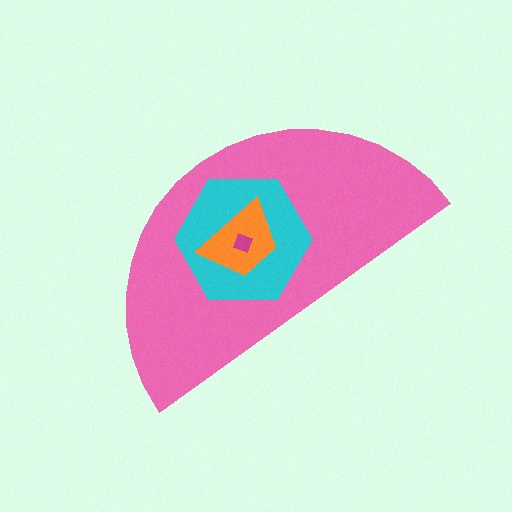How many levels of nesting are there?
4.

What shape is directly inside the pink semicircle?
The cyan hexagon.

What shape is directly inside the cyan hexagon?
The orange trapezoid.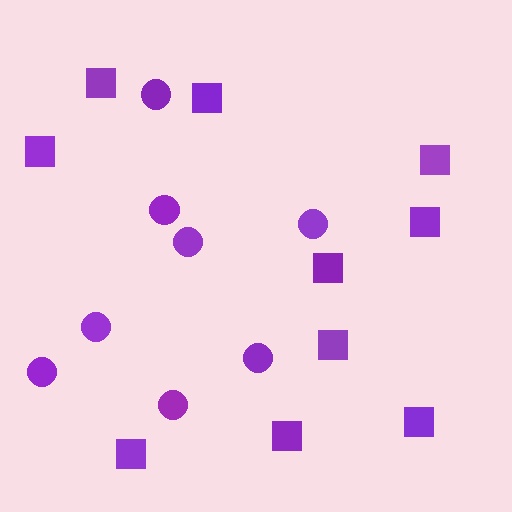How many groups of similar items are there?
There are 2 groups: one group of squares (10) and one group of circles (8).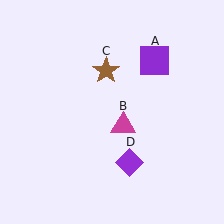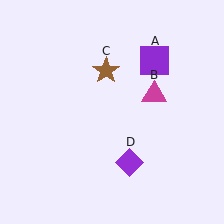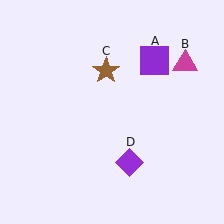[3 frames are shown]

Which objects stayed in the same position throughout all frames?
Purple square (object A) and brown star (object C) and purple diamond (object D) remained stationary.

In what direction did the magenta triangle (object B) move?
The magenta triangle (object B) moved up and to the right.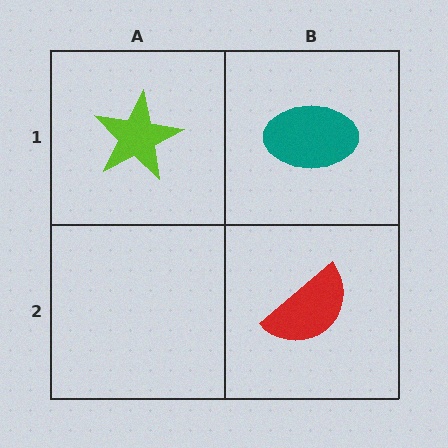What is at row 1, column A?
A lime star.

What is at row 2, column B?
A red semicircle.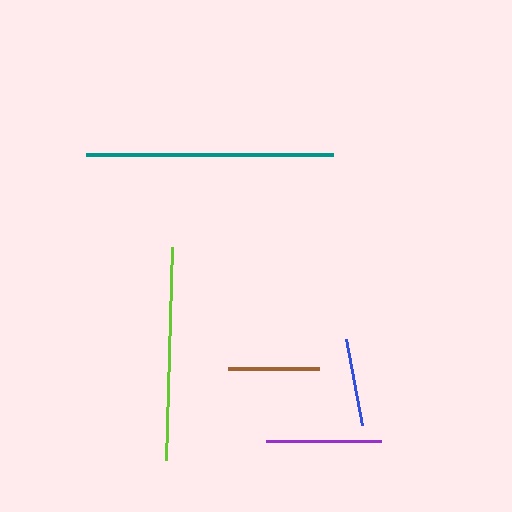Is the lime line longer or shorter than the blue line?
The lime line is longer than the blue line.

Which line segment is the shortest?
The blue line is the shortest at approximately 88 pixels.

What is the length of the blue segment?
The blue segment is approximately 88 pixels long.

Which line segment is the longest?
The teal line is the longest at approximately 247 pixels.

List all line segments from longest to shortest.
From longest to shortest: teal, lime, purple, brown, blue.